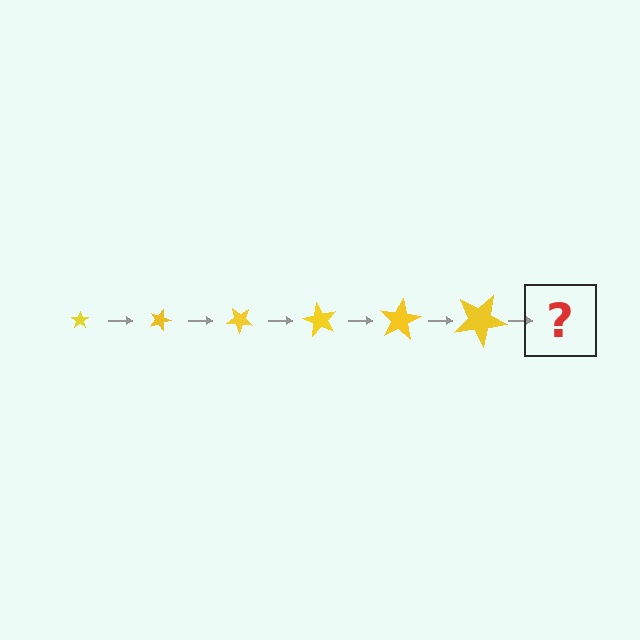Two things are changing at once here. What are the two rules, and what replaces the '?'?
The two rules are that the star grows larger each step and it rotates 20 degrees each step. The '?' should be a star, larger than the previous one and rotated 120 degrees from the start.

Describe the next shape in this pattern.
It should be a star, larger than the previous one and rotated 120 degrees from the start.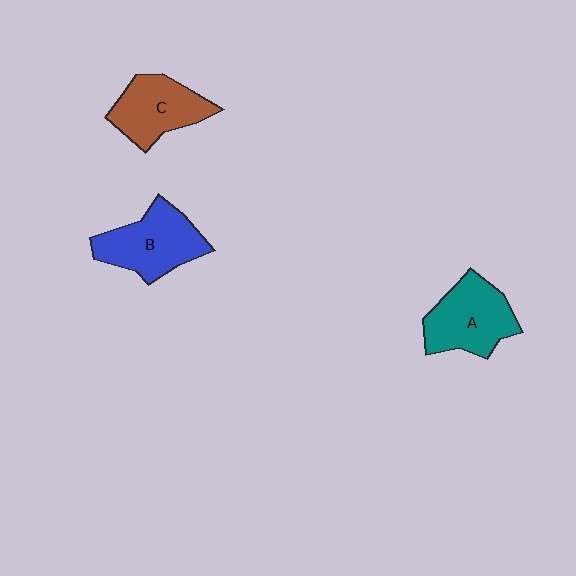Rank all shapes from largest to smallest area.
From largest to smallest: B (blue), A (teal), C (brown).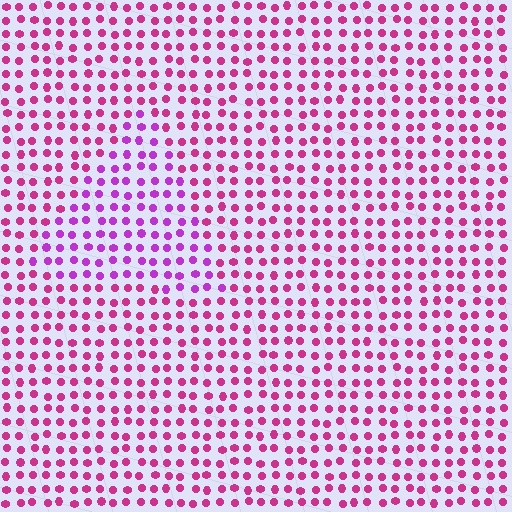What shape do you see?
I see a triangle.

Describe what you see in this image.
The image is filled with small magenta elements in a uniform arrangement. A triangle-shaped region is visible where the elements are tinted to a slightly different hue, forming a subtle color boundary.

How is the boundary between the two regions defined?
The boundary is defined purely by a slight shift in hue (about 31 degrees). Spacing, size, and orientation are identical on both sides.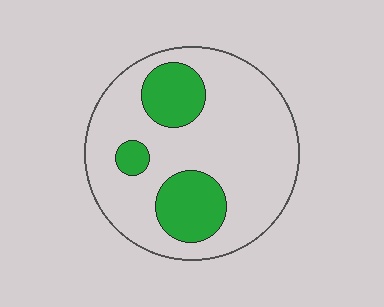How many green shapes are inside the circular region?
3.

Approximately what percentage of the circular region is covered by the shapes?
Approximately 25%.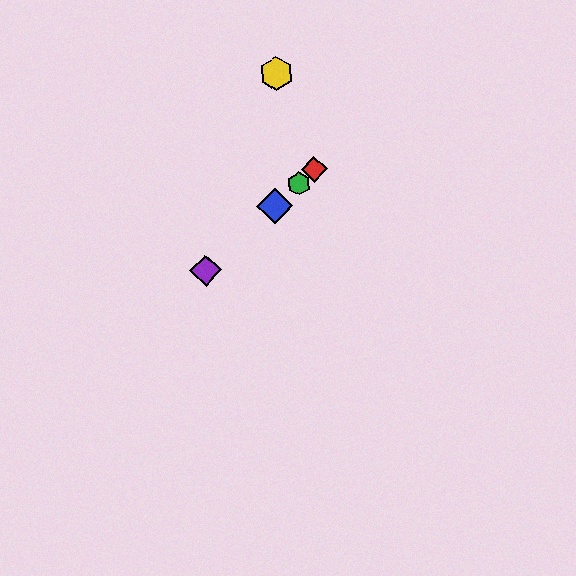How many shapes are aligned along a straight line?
4 shapes (the red diamond, the blue diamond, the green hexagon, the purple diamond) are aligned along a straight line.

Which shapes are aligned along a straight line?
The red diamond, the blue diamond, the green hexagon, the purple diamond are aligned along a straight line.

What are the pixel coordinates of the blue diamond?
The blue diamond is at (275, 206).